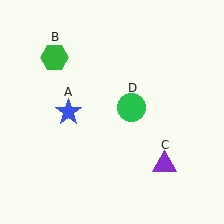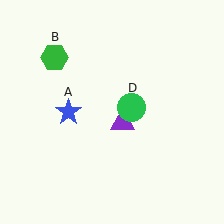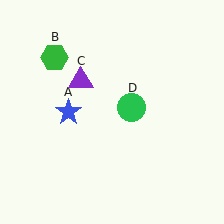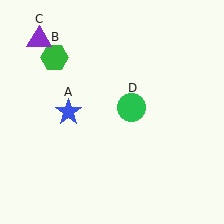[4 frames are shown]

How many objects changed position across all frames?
1 object changed position: purple triangle (object C).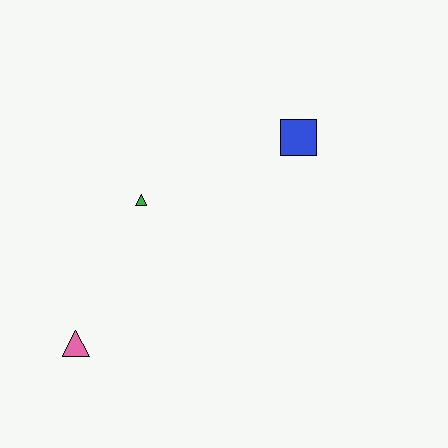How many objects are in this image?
There are 3 objects.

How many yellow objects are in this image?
There are no yellow objects.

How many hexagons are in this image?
There are no hexagons.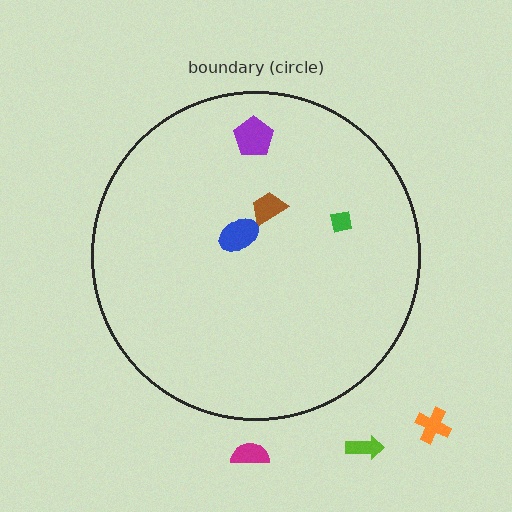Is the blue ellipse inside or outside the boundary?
Inside.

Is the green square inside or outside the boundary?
Inside.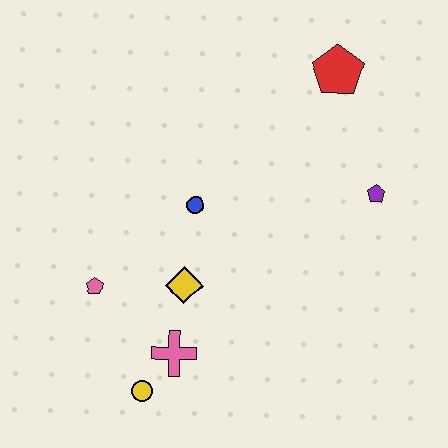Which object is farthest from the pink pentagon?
The red pentagon is farthest from the pink pentagon.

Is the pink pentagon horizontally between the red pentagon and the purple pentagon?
No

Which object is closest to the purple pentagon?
The red pentagon is closest to the purple pentagon.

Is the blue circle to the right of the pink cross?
Yes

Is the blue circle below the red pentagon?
Yes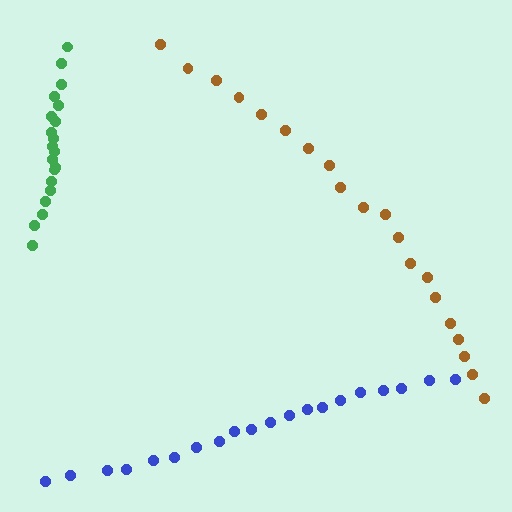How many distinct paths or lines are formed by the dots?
There are 3 distinct paths.